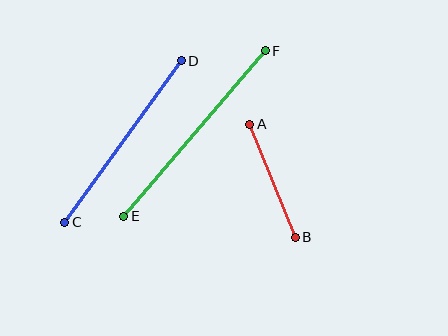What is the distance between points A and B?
The distance is approximately 122 pixels.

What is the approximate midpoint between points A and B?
The midpoint is at approximately (273, 181) pixels.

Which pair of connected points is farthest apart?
Points E and F are farthest apart.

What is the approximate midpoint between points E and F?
The midpoint is at approximately (194, 133) pixels.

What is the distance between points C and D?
The distance is approximately 199 pixels.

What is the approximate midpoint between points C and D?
The midpoint is at approximately (123, 142) pixels.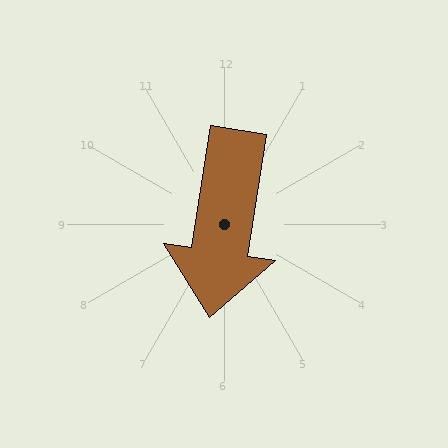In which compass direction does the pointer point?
South.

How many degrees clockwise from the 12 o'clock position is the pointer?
Approximately 189 degrees.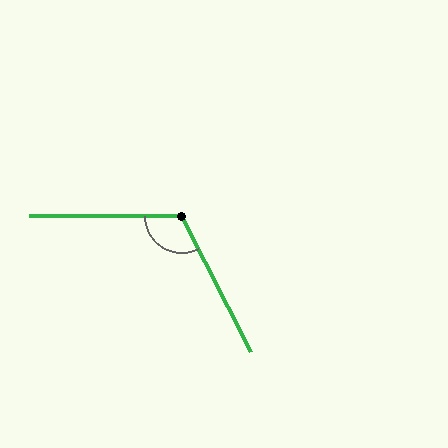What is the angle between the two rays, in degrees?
Approximately 117 degrees.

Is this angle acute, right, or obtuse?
It is obtuse.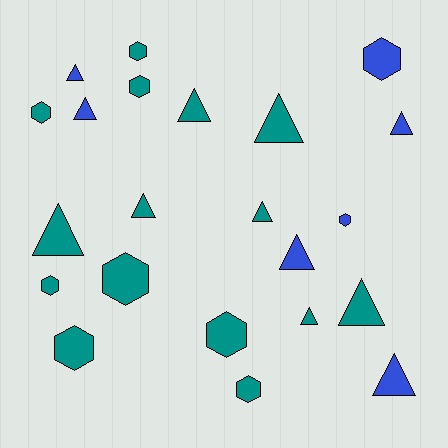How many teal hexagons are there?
There are 8 teal hexagons.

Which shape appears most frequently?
Triangle, with 12 objects.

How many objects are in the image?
There are 22 objects.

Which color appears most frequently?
Teal, with 15 objects.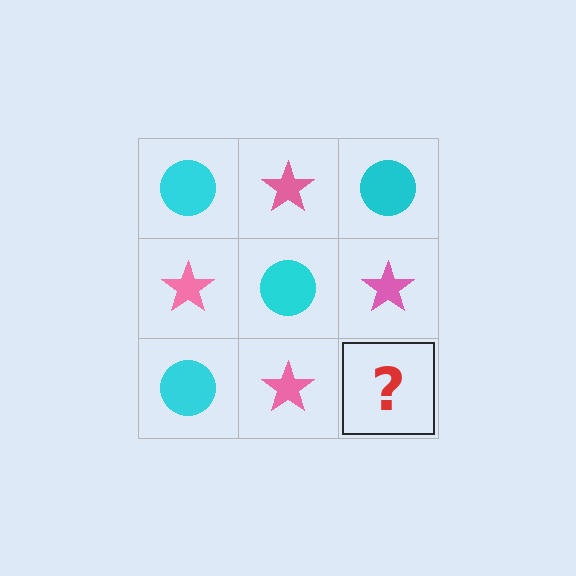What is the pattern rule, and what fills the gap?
The rule is that it alternates cyan circle and pink star in a checkerboard pattern. The gap should be filled with a cyan circle.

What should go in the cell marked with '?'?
The missing cell should contain a cyan circle.